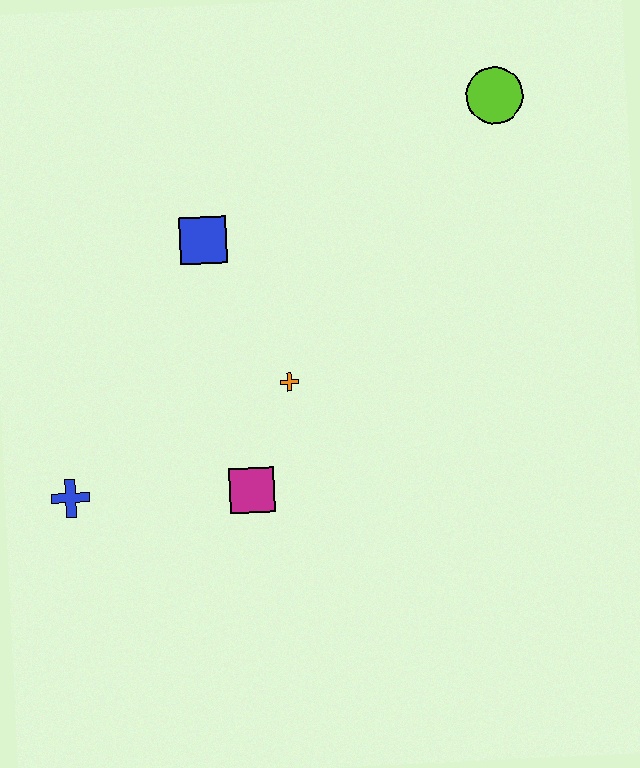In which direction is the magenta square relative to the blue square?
The magenta square is below the blue square.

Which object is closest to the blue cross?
The magenta square is closest to the blue cross.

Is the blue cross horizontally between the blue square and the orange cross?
No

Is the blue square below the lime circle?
Yes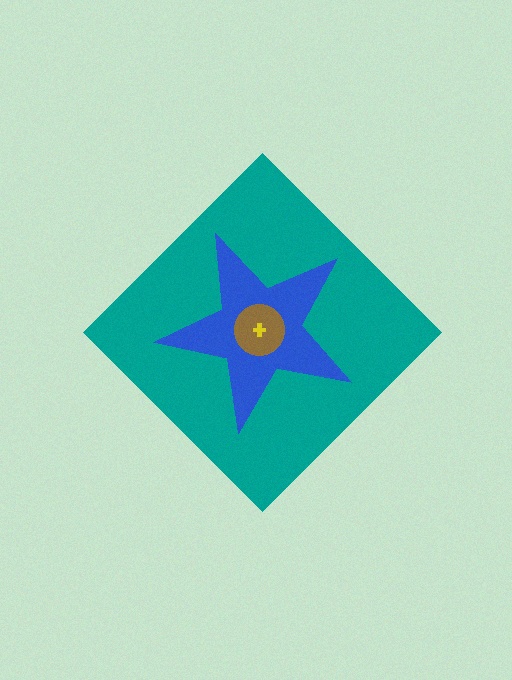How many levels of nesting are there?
4.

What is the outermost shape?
The teal diamond.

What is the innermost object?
The yellow cross.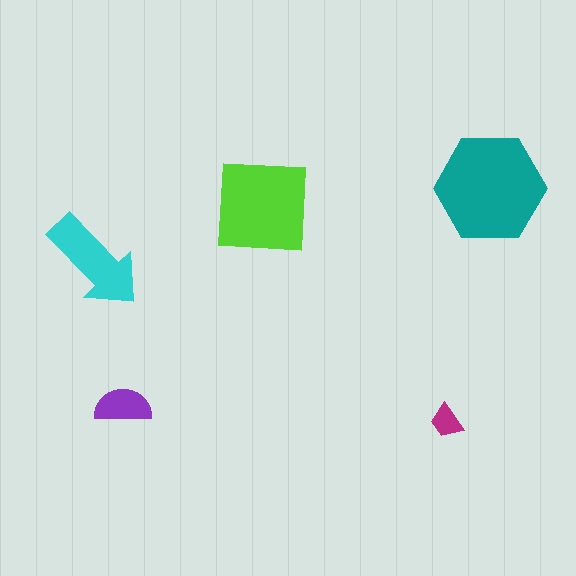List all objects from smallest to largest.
The magenta trapezoid, the purple semicircle, the cyan arrow, the lime square, the teal hexagon.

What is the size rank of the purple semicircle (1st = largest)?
4th.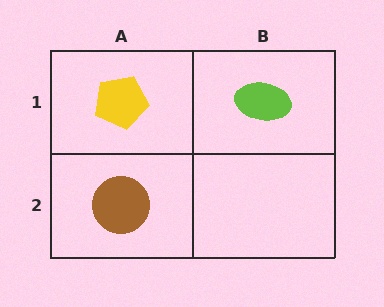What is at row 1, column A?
A yellow pentagon.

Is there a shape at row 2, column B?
No, that cell is empty.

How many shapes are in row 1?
2 shapes.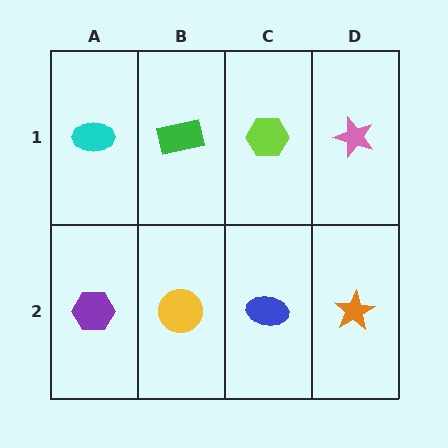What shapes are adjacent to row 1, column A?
A purple hexagon (row 2, column A), a green rectangle (row 1, column B).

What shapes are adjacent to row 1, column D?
An orange star (row 2, column D), a lime hexagon (row 1, column C).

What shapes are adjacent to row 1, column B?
A yellow circle (row 2, column B), a cyan ellipse (row 1, column A), a lime hexagon (row 1, column C).